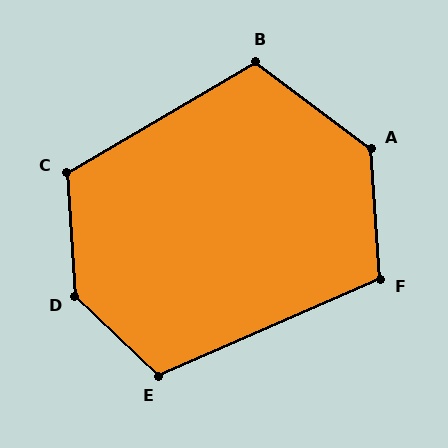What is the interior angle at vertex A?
Approximately 131 degrees (obtuse).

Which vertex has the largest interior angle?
D, at approximately 138 degrees.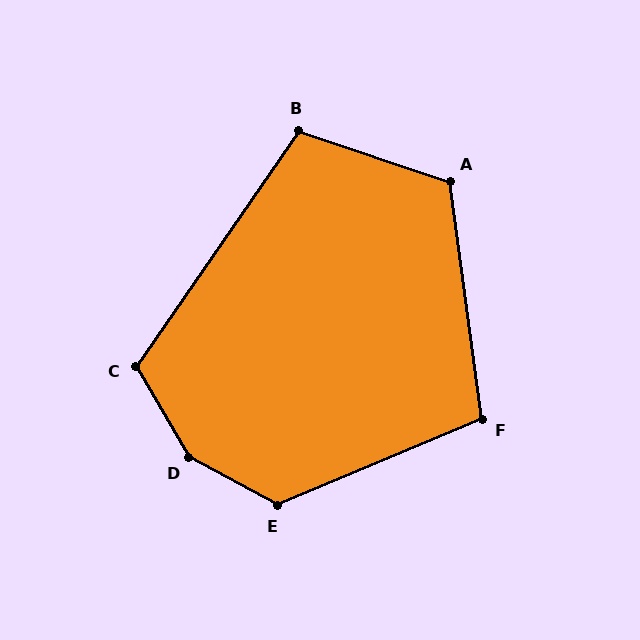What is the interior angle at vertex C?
Approximately 115 degrees (obtuse).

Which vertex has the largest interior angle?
D, at approximately 149 degrees.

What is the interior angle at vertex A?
Approximately 116 degrees (obtuse).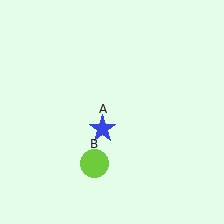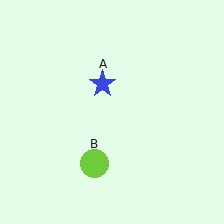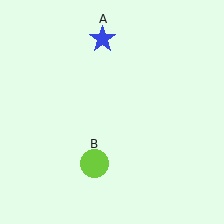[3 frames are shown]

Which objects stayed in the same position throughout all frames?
Lime circle (object B) remained stationary.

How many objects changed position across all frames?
1 object changed position: blue star (object A).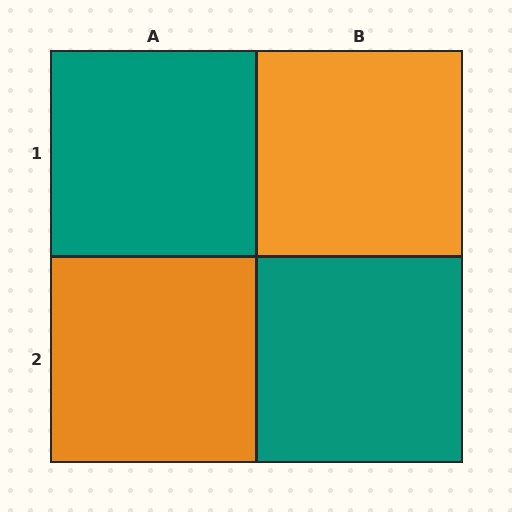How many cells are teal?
2 cells are teal.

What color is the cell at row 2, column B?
Teal.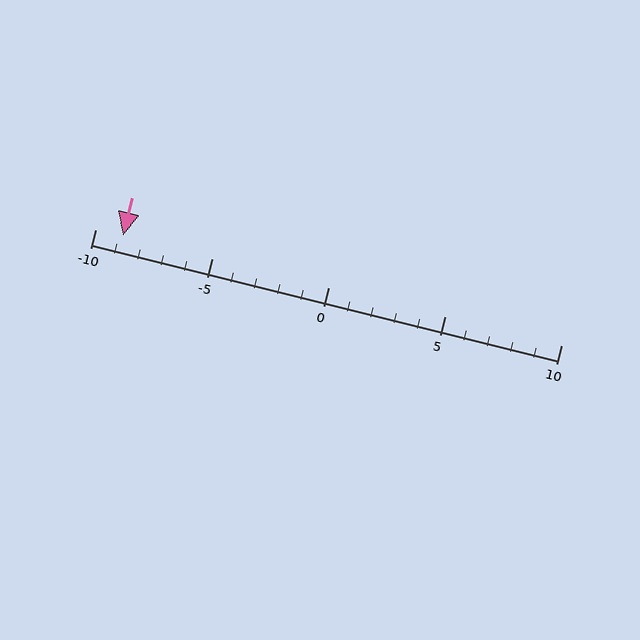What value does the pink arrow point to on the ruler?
The pink arrow points to approximately -9.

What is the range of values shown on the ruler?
The ruler shows values from -10 to 10.